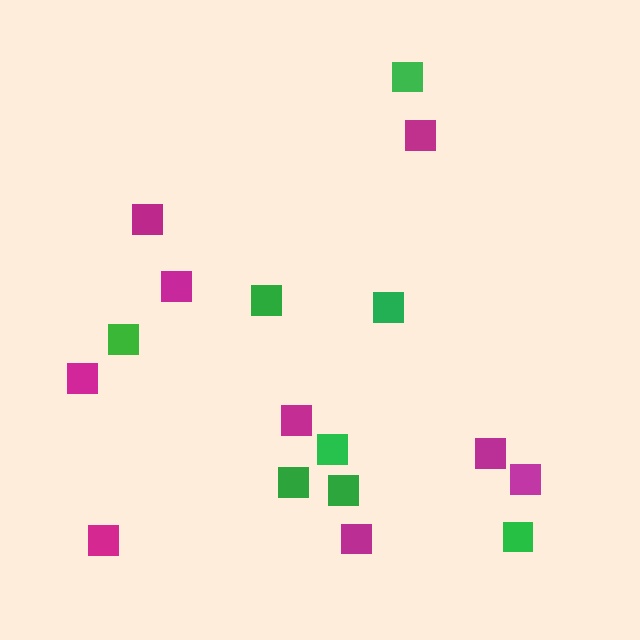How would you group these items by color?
There are 2 groups: one group of green squares (8) and one group of magenta squares (9).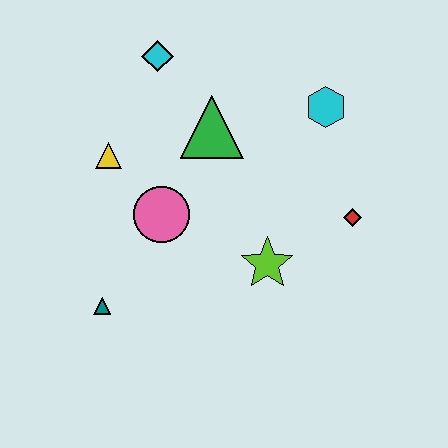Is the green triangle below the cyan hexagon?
Yes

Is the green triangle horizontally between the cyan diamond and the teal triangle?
No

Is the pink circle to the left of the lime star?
Yes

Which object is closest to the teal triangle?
The pink circle is closest to the teal triangle.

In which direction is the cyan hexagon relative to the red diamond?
The cyan hexagon is above the red diamond.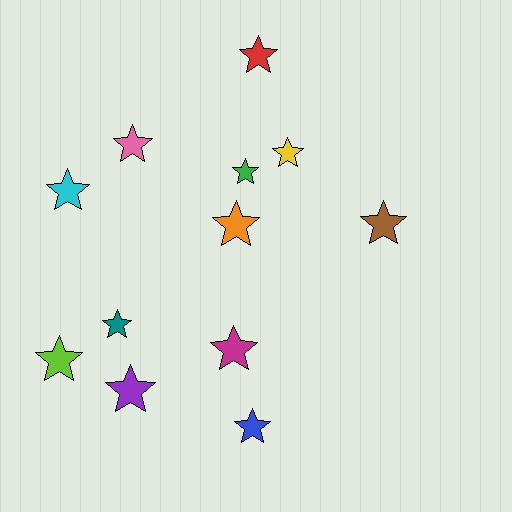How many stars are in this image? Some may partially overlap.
There are 12 stars.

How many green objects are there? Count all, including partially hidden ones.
There is 1 green object.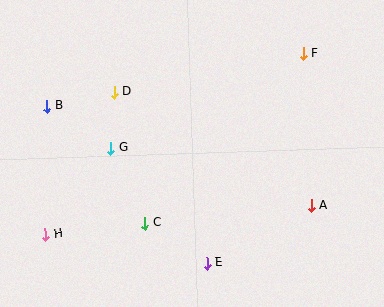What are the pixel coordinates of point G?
Point G is at (110, 148).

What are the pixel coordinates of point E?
Point E is at (207, 263).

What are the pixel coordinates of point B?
Point B is at (47, 106).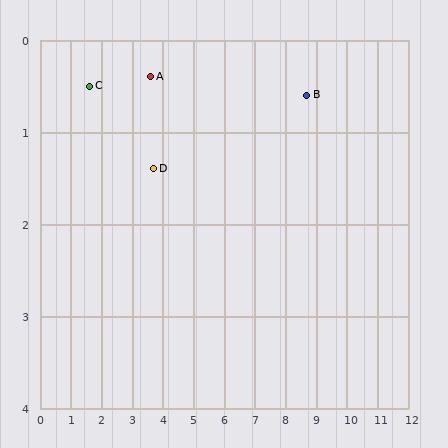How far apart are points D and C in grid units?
Points D and C are about 2.3 grid units apart.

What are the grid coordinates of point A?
Point A is at approximately (3.6, 0.4).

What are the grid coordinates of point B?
Point B is at approximately (8.7, 0.6).